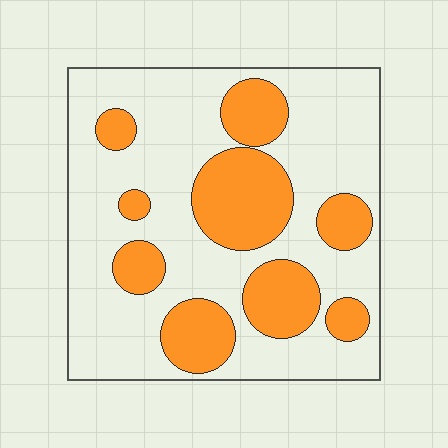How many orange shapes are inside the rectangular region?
9.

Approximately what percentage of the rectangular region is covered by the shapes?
Approximately 30%.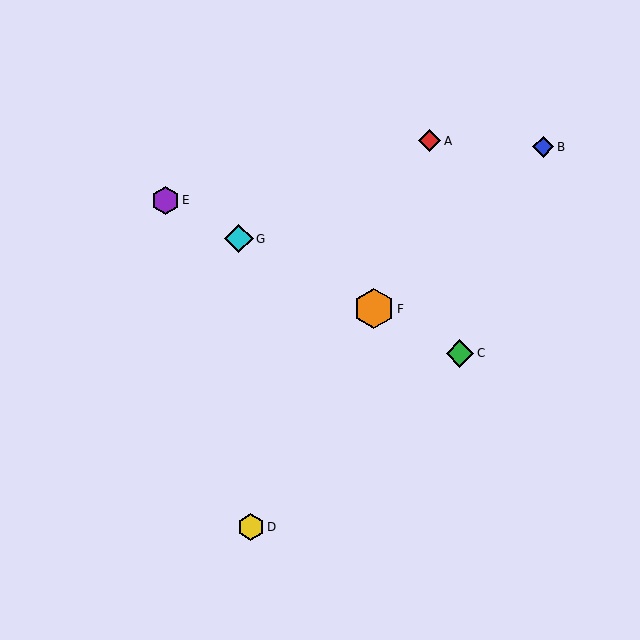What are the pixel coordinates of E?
Object E is at (166, 201).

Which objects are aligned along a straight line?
Objects C, E, F, G are aligned along a straight line.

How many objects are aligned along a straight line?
4 objects (C, E, F, G) are aligned along a straight line.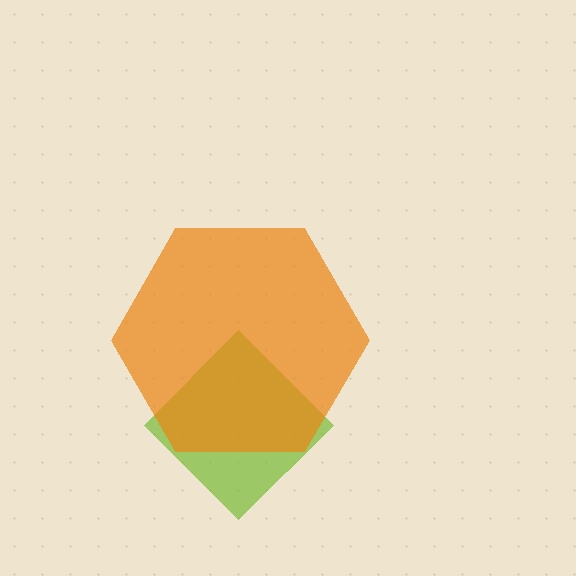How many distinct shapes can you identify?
There are 2 distinct shapes: a lime diamond, an orange hexagon.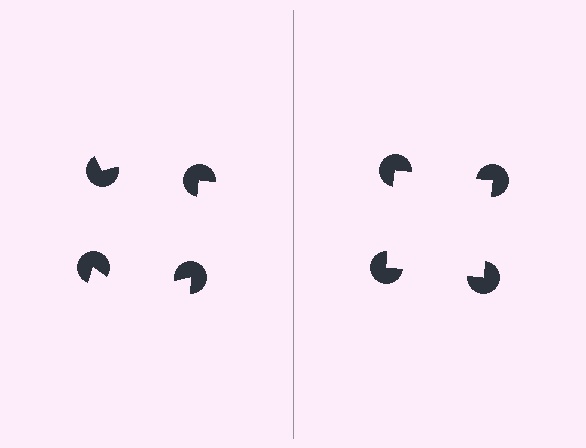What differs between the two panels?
The pac-man discs are positioned identically on both sides; only the wedge orientations differ. On the right they align to a square; on the left they are misaligned.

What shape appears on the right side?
An illusory square.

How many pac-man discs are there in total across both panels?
8 — 4 on each side.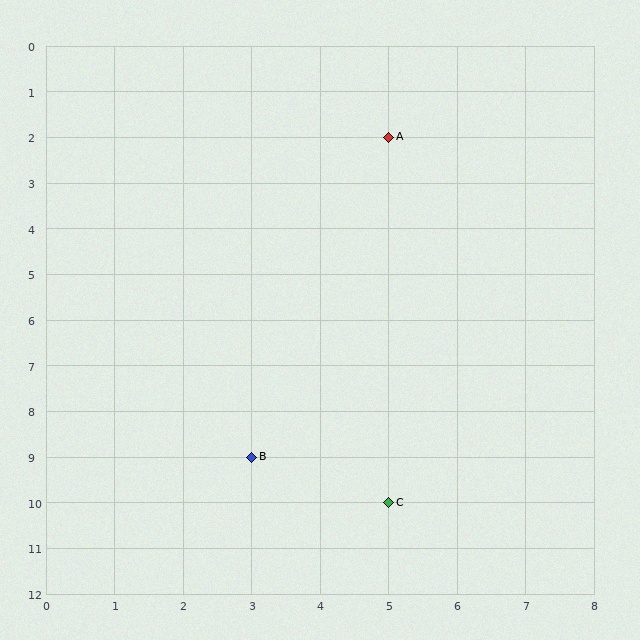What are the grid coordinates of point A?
Point A is at grid coordinates (5, 2).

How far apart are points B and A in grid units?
Points B and A are 2 columns and 7 rows apart (about 7.3 grid units diagonally).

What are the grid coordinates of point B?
Point B is at grid coordinates (3, 9).